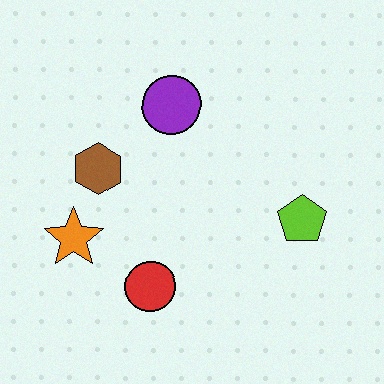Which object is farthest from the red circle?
The purple circle is farthest from the red circle.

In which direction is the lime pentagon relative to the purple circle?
The lime pentagon is to the right of the purple circle.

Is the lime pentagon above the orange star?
Yes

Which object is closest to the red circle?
The orange star is closest to the red circle.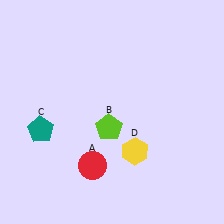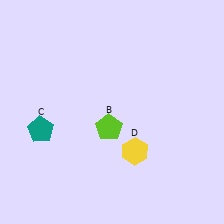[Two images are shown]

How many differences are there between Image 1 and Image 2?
There is 1 difference between the two images.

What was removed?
The red circle (A) was removed in Image 2.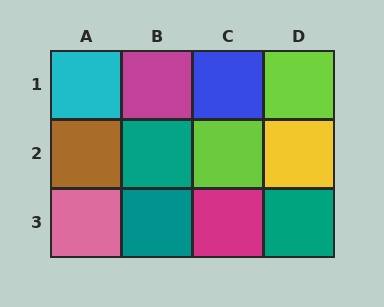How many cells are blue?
1 cell is blue.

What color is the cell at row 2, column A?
Brown.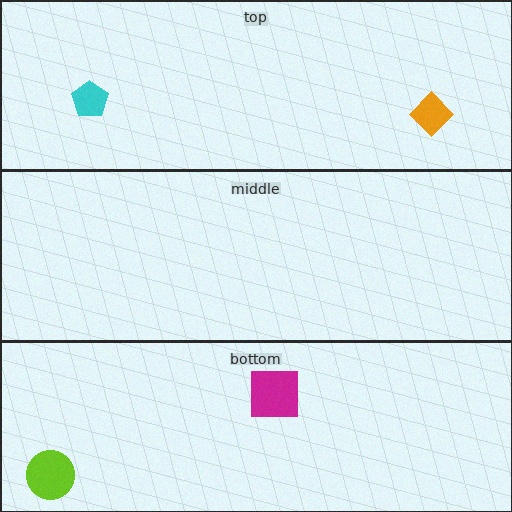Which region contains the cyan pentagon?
The top region.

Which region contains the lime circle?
The bottom region.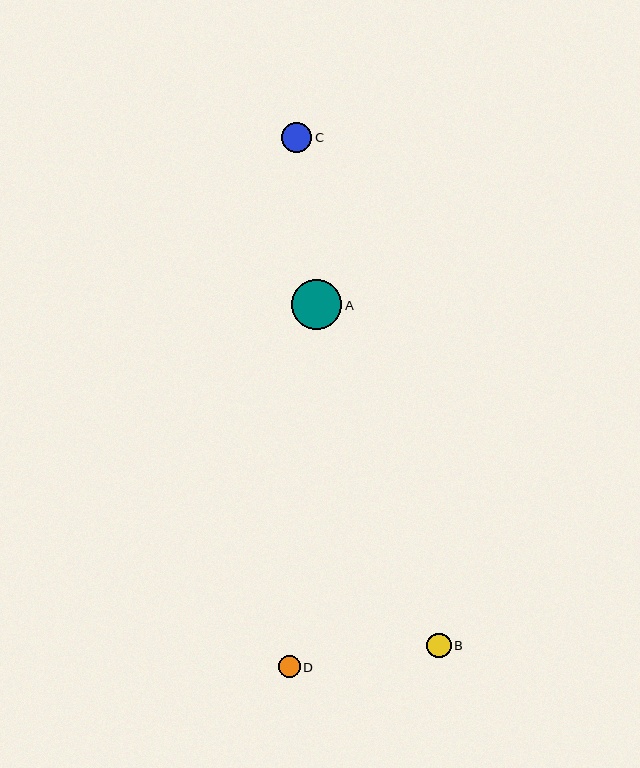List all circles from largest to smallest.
From largest to smallest: A, C, B, D.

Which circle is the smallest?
Circle D is the smallest with a size of approximately 22 pixels.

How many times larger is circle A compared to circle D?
Circle A is approximately 2.3 times the size of circle D.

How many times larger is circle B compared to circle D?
Circle B is approximately 1.1 times the size of circle D.